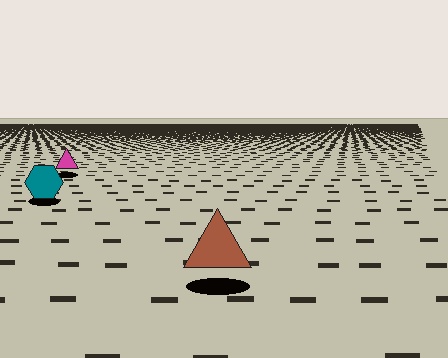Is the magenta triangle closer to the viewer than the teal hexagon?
No. The teal hexagon is closer — you can tell from the texture gradient: the ground texture is coarser near it.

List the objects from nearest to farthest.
From nearest to farthest: the brown triangle, the teal hexagon, the magenta triangle.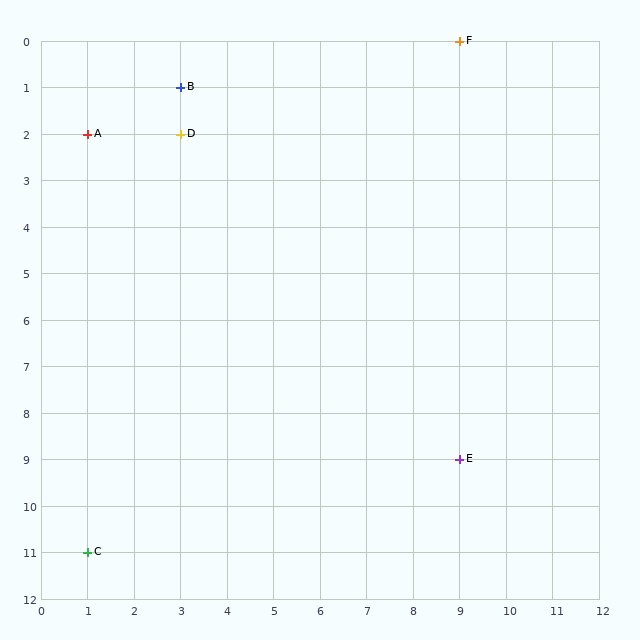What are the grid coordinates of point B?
Point B is at grid coordinates (3, 1).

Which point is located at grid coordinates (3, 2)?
Point D is at (3, 2).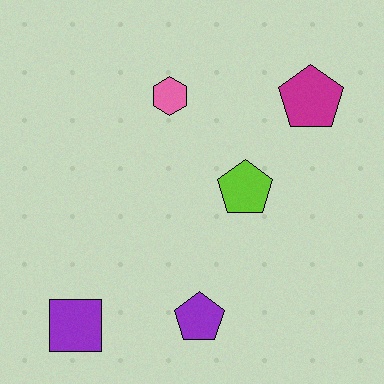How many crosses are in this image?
There are no crosses.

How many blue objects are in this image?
There are no blue objects.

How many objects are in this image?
There are 5 objects.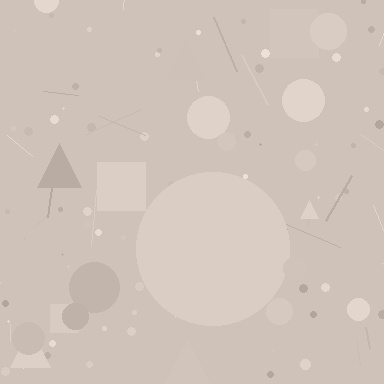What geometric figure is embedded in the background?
A circle is embedded in the background.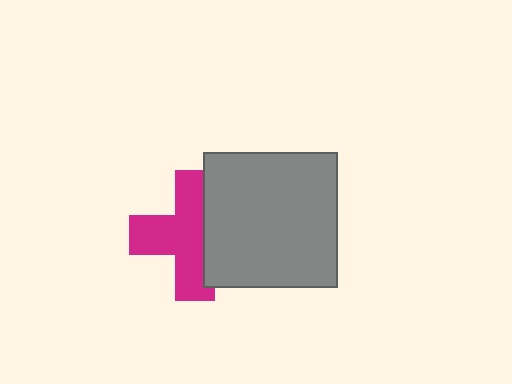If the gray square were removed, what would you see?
You would see the complete magenta cross.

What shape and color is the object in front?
The object in front is a gray square.